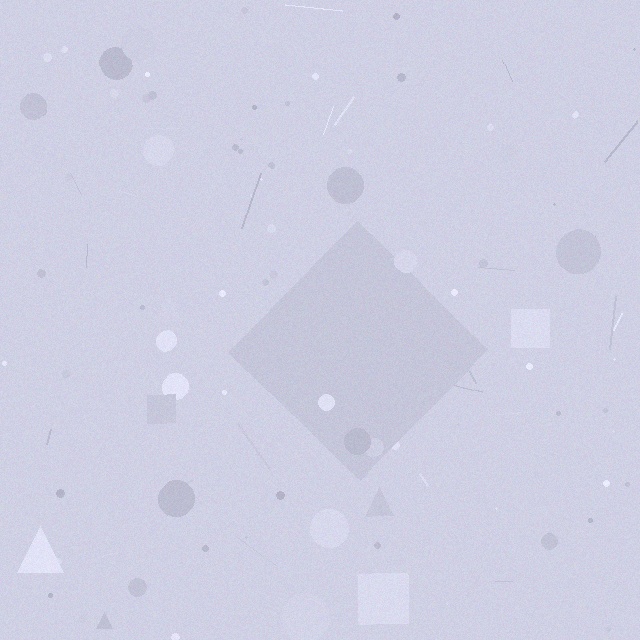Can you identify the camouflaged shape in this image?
The camouflaged shape is a diamond.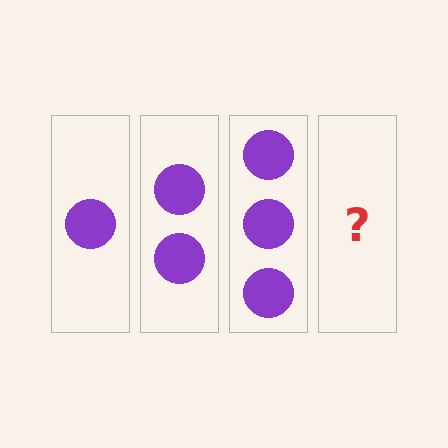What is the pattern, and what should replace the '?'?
The pattern is that each step adds one more circle. The '?' should be 4 circles.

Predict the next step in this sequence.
The next step is 4 circles.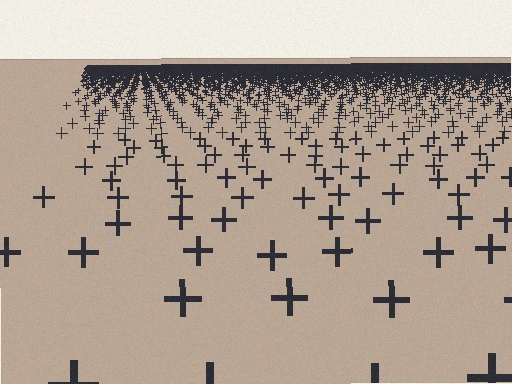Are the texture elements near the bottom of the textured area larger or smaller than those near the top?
Larger. Near the bottom, elements are closer to the viewer and appear at a bigger on-screen size.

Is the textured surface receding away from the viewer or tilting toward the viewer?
The surface is receding away from the viewer. Texture elements get smaller and denser toward the top.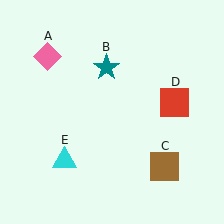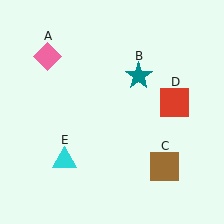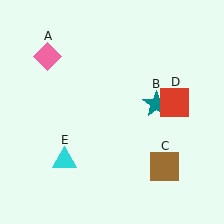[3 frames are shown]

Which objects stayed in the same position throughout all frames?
Pink diamond (object A) and brown square (object C) and red square (object D) and cyan triangle (object E) remained stationary.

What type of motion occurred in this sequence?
The teal star (object B) rotated clockwise around the center of the scene.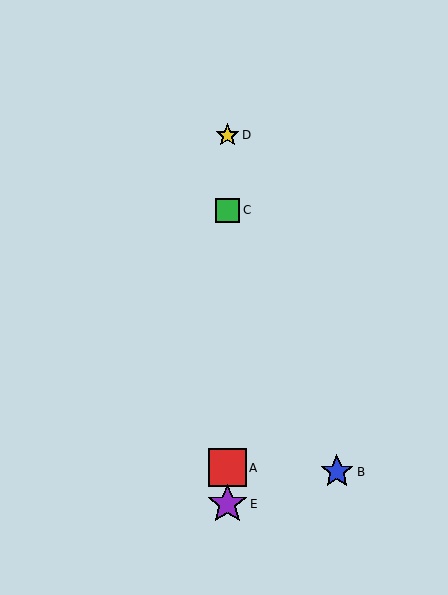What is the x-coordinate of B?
Object B is at x≈337.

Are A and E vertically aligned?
Yes, both are at x≈227.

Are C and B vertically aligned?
No, C is at x≈227 and B is at x≈337.